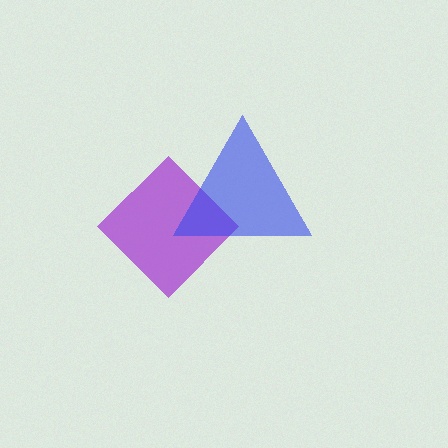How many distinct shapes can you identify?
There are 2 distinct shapes: a purple diamond, a blue triangle.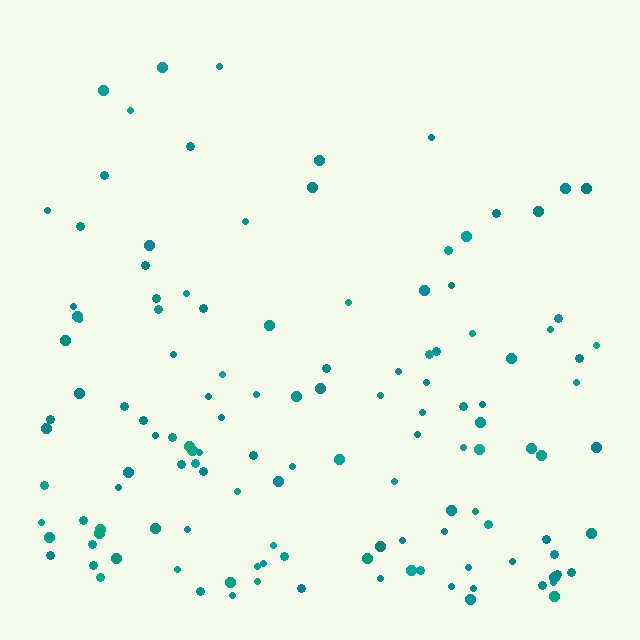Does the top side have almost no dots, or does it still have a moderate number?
Still a moderate number, just noticeably fewer than the bottom.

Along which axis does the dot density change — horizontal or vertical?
Vertical.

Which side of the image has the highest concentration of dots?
The bottom.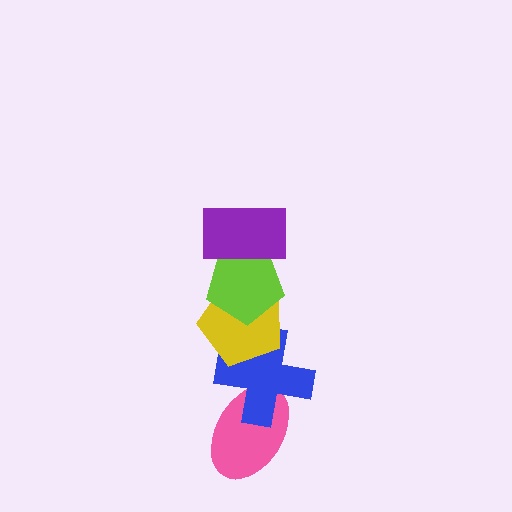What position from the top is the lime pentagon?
The lime pentagon is 2nd from the top.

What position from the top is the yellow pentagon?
The yellow pentagon is 3rd from the top.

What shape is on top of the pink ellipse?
The blue cross is on top of the pink ellipse.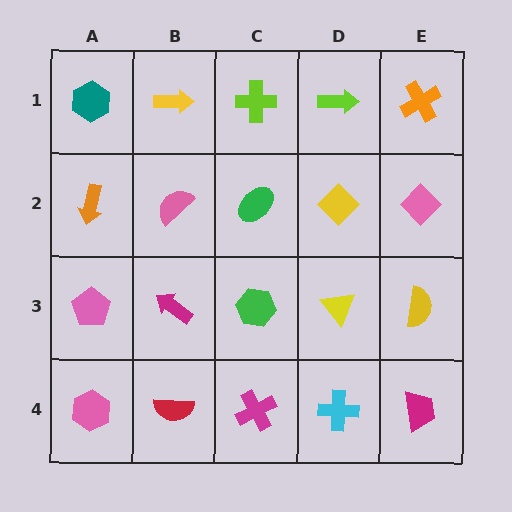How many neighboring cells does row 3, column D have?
4.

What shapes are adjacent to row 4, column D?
A yellow triangle (row 3, column D), a magenta cross (row 4, column C), a magenta trapezoid (row 4, column E).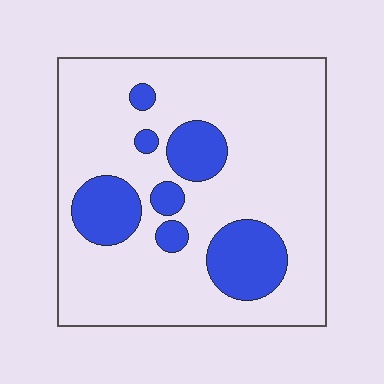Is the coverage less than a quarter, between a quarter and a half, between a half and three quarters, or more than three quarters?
Less than a quarter.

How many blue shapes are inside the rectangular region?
7.